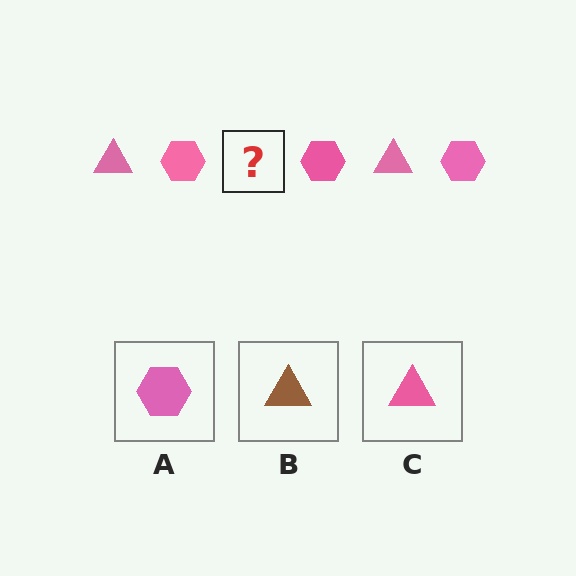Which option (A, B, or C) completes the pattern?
C.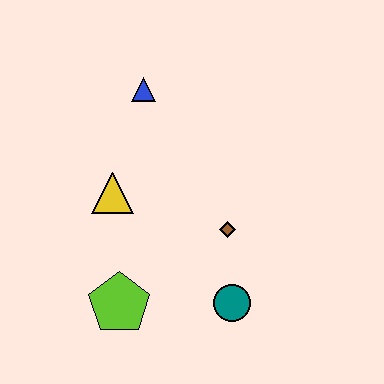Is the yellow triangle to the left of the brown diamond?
Yes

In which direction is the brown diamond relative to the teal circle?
The brown diamond is above the teal circle.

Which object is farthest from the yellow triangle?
The teal circle is farthest from the yellow triangle.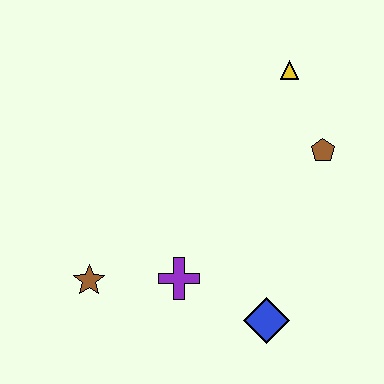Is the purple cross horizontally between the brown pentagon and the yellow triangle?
No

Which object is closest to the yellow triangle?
The brown pentagon is closest to the yellow triangle.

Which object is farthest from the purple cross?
The yellow triangle is farthest from the purple cross.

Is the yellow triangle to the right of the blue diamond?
Yes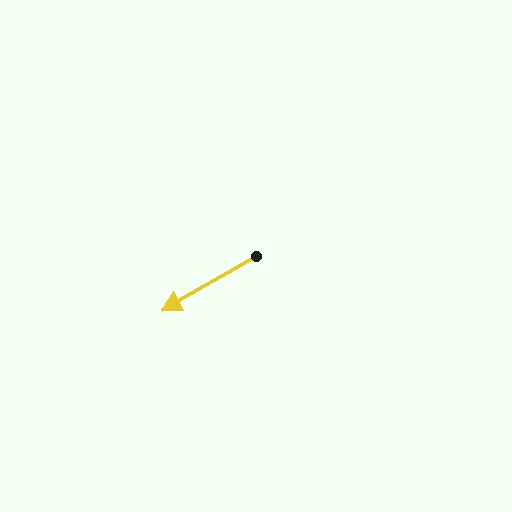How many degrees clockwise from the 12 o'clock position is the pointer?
Approximately 240 degrees.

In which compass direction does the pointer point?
Southwest.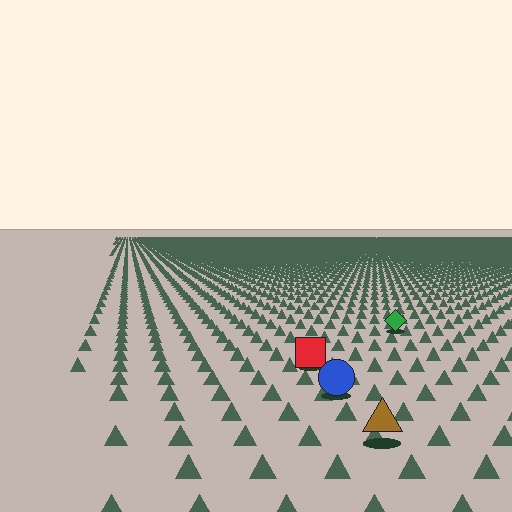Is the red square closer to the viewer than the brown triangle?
No. The brown triangle is closer — you can tell from the texture gradient: the ground texture is coarser near it.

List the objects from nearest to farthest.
From nearest to farthest: the brown triangle, the blue circle, the red square, the green diamond.